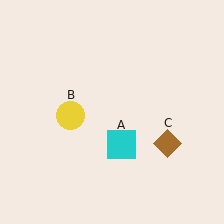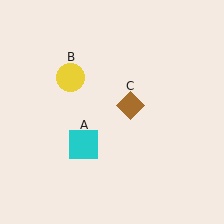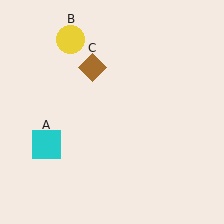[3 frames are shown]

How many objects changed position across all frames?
3 objects changed position: cyan square (object A), yellow circle (object B), brown diamond (object C).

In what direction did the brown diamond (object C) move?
The brown diamond (object C) moved up and to the left.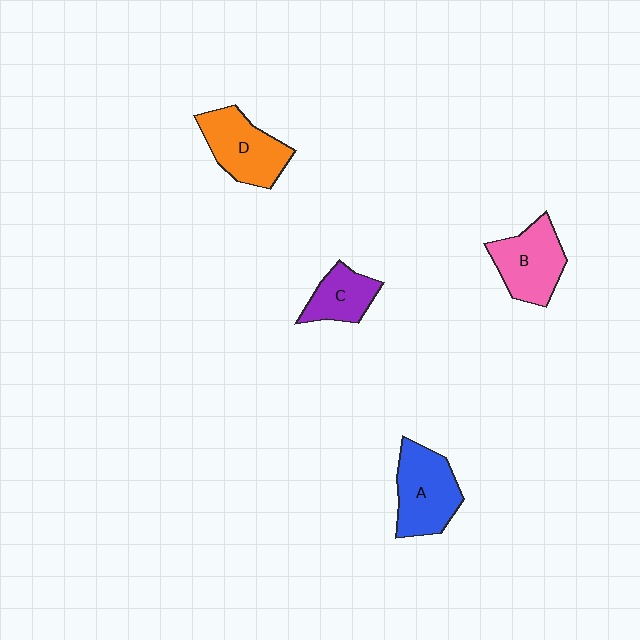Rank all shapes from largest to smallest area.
From largest to smallest: A (blue), D (orange), B (pink), C (purple).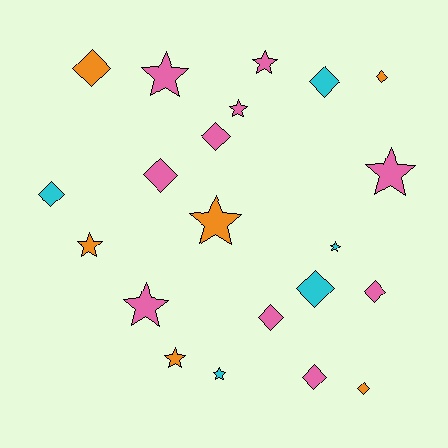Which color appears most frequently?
Pink, with 10 objects.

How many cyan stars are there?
There are 2 cyan stars.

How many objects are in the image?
There are 21 objects.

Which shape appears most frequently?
Diamond, with 11 objects.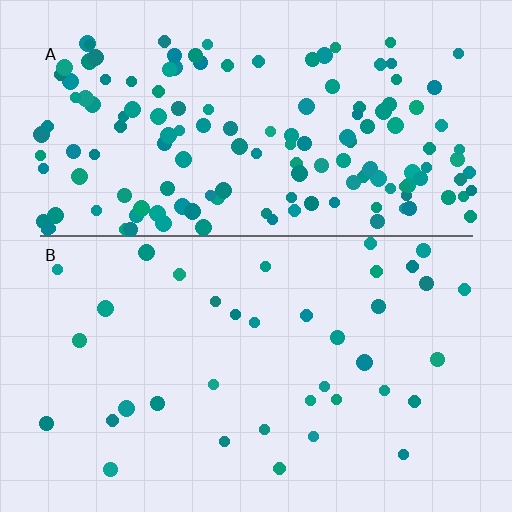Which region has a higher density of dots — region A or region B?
A (the top).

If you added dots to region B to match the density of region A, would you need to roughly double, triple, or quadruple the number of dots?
Approximately quadruple.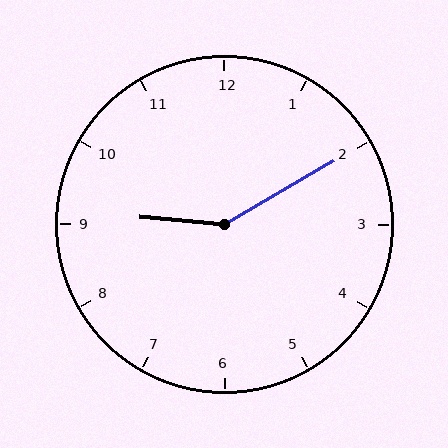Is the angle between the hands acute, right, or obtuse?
It is obtuse.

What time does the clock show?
9:10.